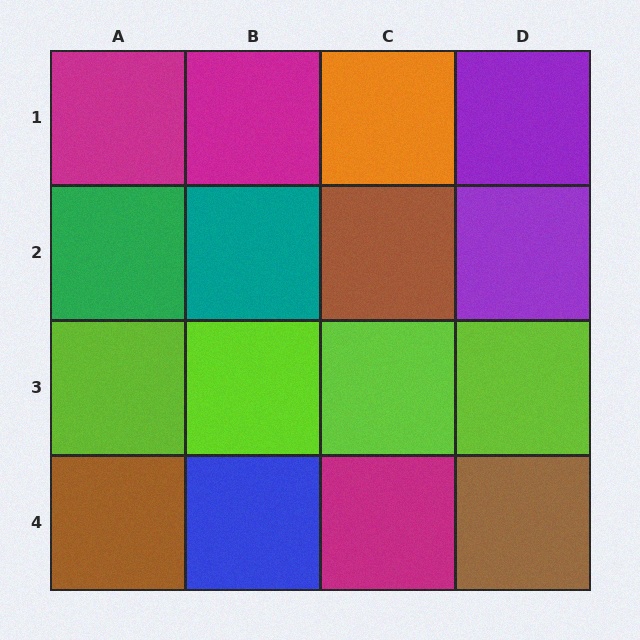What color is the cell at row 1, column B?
Magenta.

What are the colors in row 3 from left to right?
Lime, lime, lime, lime.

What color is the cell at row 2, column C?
Brown.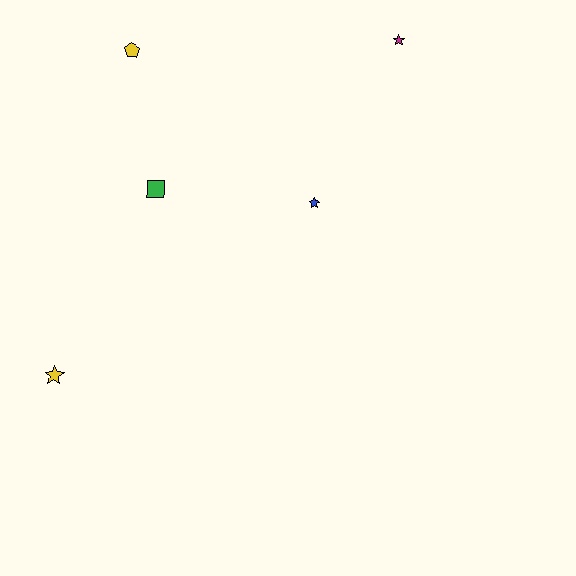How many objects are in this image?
There are 5 objects.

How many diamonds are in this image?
There are no diamonds.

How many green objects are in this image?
There is 1 green object.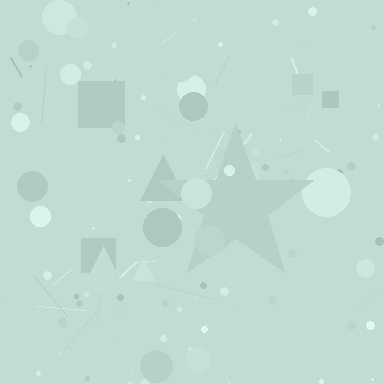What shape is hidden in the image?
A star is hidden in the image.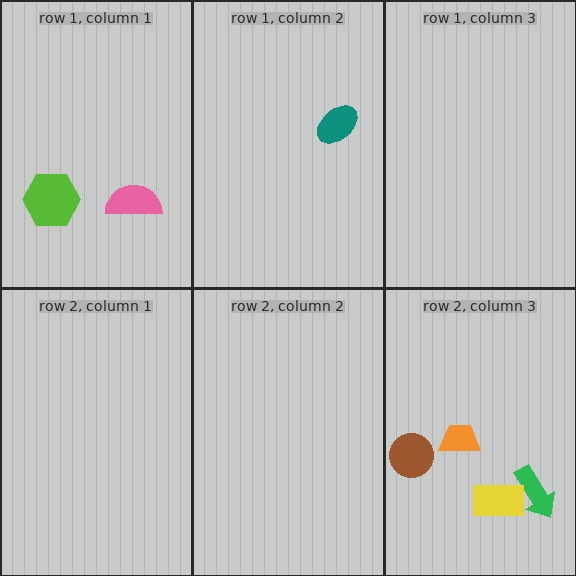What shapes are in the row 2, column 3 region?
The green arrow, the orange trapezoid, the brown circle, the yellow rectangle.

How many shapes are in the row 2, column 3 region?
4.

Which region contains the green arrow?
The row 2, column 3 region.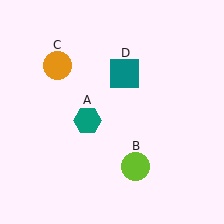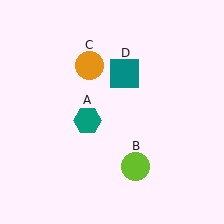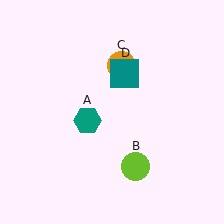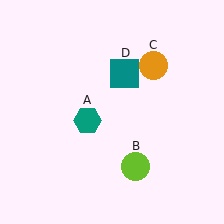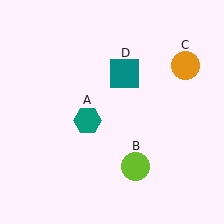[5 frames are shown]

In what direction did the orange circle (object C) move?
The orange circle (object C) moved right.